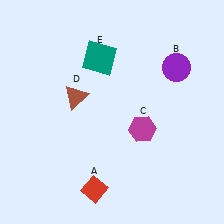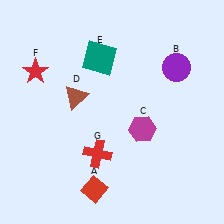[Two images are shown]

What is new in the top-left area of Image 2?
A red star (F) was added in the top-left area of Image 2.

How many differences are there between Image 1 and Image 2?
There are 2 differences between the two images.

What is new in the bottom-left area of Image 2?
A red cross (G) was added in the bottom-left area of Image 2.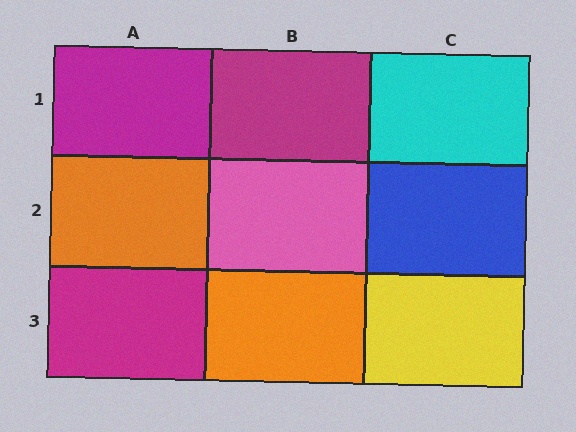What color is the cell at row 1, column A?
Magenta.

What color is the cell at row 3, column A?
Magenta.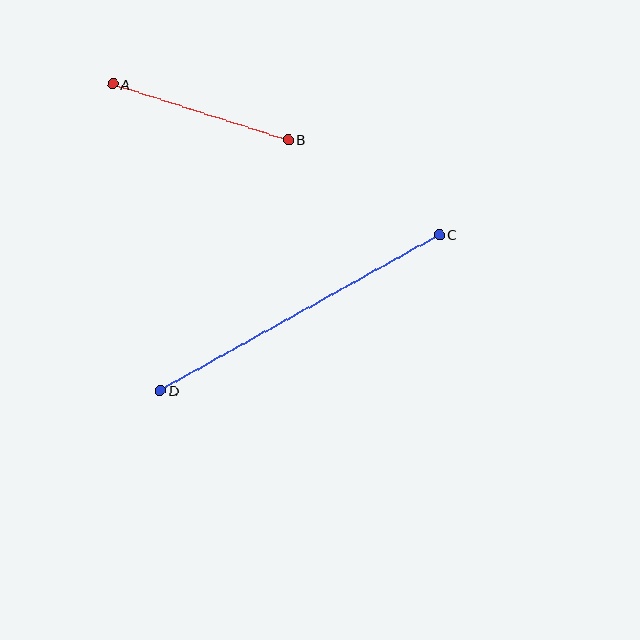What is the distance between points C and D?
The distance is approximately 320 pixels.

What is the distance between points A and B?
The distance is approximately 184 pixels.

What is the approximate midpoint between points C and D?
The midpoint is at approximately (300, 312) pixels.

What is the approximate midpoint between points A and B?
The midpoint is at approximately (201, 112) pixels.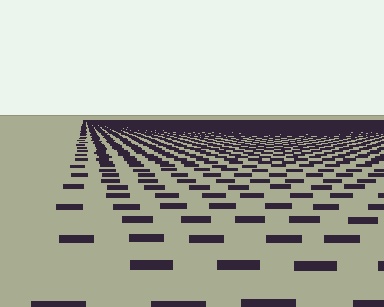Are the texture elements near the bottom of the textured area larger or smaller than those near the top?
Larger. Near the bottom, elements are closer to the viewer and appear at a bigger on-screen size.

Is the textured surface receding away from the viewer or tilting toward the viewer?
The surface is receding away from the viewer. Texture elements get smaller and denser toward the top.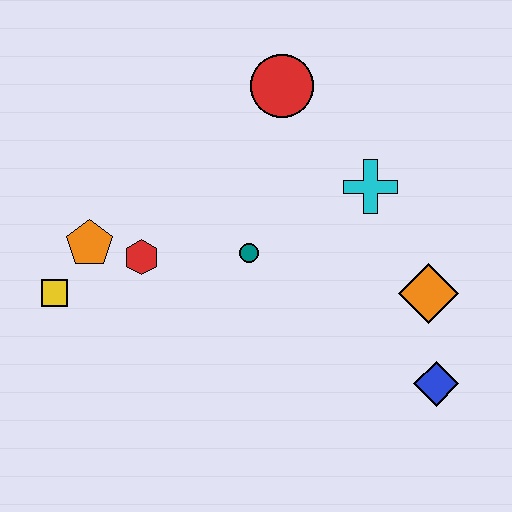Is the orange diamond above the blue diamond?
Yes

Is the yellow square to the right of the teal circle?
No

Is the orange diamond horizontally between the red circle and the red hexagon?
No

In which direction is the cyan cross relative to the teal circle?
The cyan cross is to the right of the teal circle.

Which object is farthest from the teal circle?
The blue diamond is farthest from the teal circle.